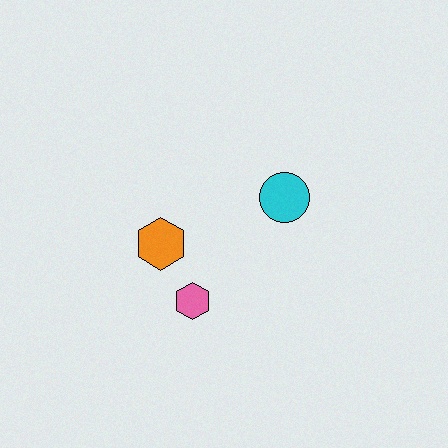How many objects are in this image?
There are 3 objects.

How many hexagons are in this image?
There are 2 hexagons.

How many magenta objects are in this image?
There are no magenta objects.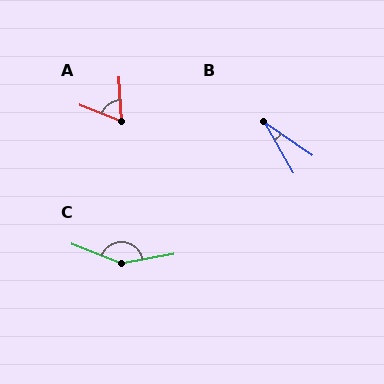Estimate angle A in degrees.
Approximately 66 degrees.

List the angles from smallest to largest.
B (26°), A (66°), C (148°).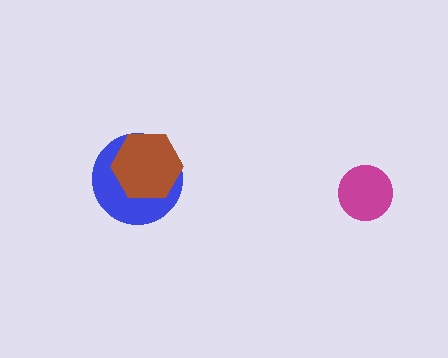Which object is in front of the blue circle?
The brown hexagon is in front of the blue circle.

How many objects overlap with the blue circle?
1 object overlaps with the blue circle.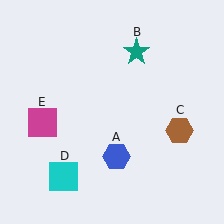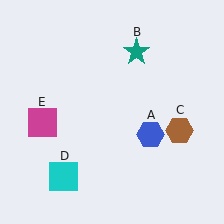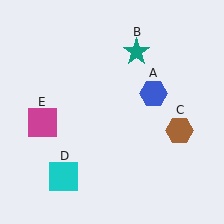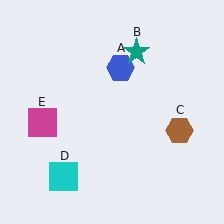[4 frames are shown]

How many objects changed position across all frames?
1 object changed position: blue hexagon (object A).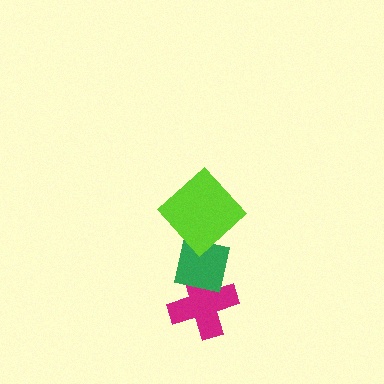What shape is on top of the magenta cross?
The green square is on top of the magenta cross.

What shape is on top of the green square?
The lime diamond is on top of the green square.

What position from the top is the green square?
The green square is 2nd from the top.